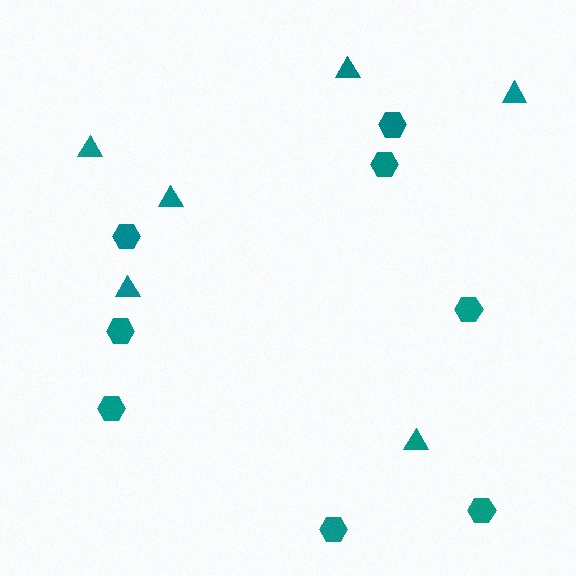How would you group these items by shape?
There are 2 groups: one group of hexagons (8) and one group of triangles (6).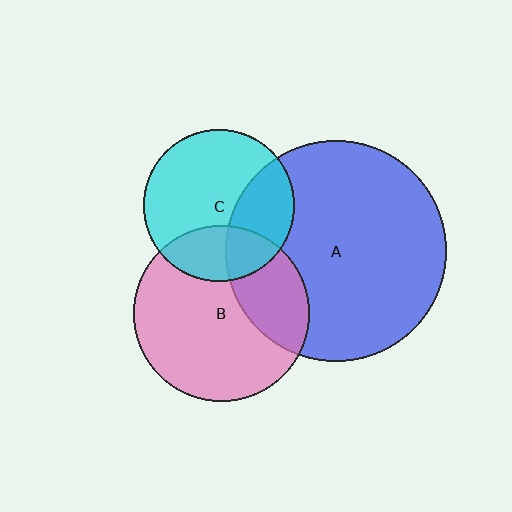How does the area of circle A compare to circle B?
Approximately 1.6 times.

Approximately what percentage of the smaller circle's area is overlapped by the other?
Approximately 30%.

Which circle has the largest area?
Circle A (blue).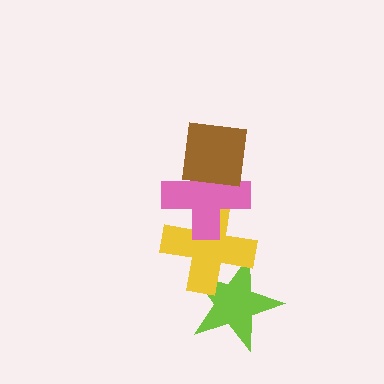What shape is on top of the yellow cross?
The pink cross is on top of the yellow cross.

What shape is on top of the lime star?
The yellow cross is on top of the lime star.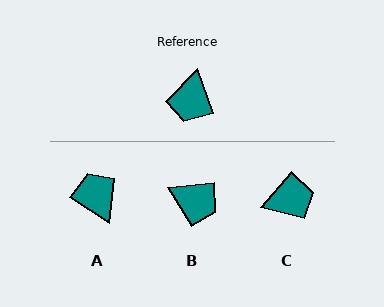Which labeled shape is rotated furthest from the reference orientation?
A, about 142 degrees away.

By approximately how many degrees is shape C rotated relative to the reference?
Approximately 120 degrees counter-clockwise.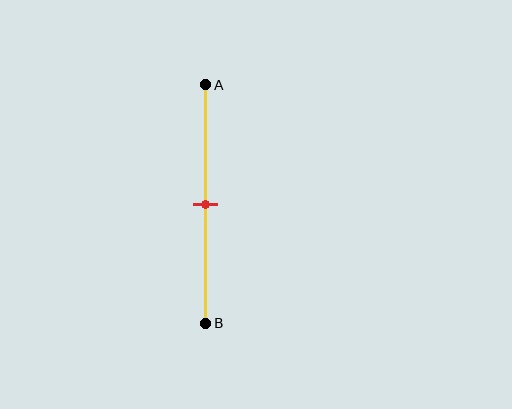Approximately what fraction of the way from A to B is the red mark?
The red mark is approximately 50% of the way from A to B.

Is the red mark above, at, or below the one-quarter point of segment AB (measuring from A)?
The red mark is below the one-quarter point of segment AB.